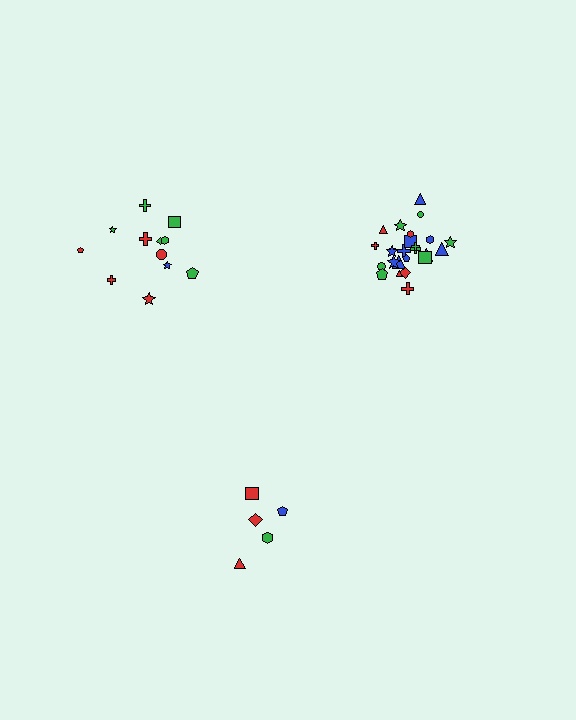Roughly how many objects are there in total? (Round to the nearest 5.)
Roughly 40 objects in total.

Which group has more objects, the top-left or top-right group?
The top-right group.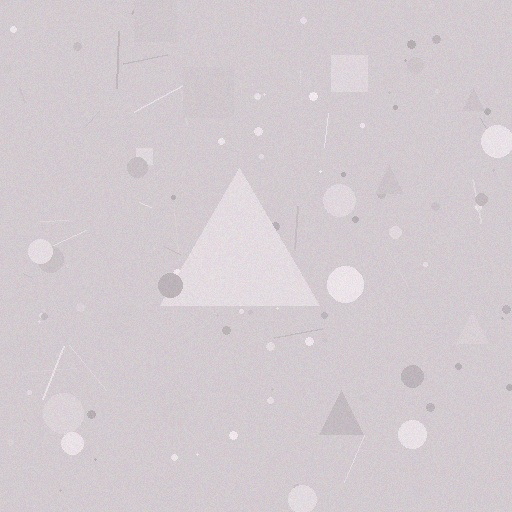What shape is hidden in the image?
A triangle is hidden in the image.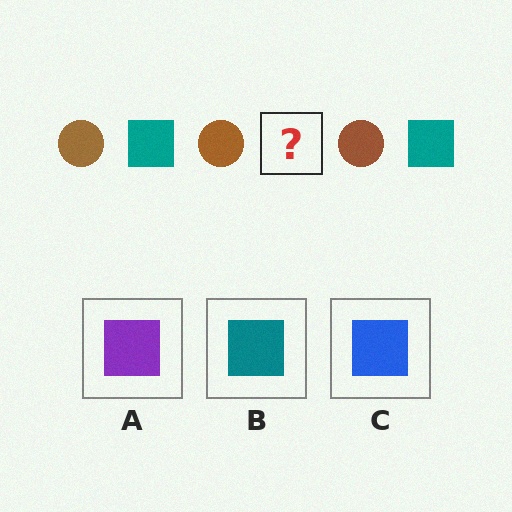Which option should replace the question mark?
Option B.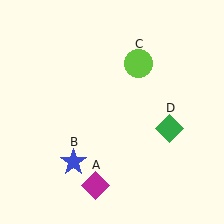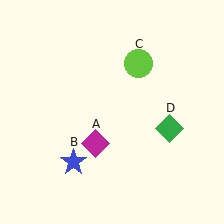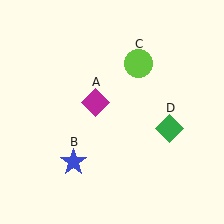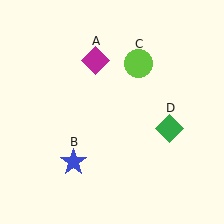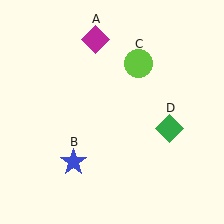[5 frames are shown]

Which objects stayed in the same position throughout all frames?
Blue star (object B) and lime circle (object C) and green diamond (object D) remained stationary.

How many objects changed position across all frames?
1 object changed position: magenta diamond (object A).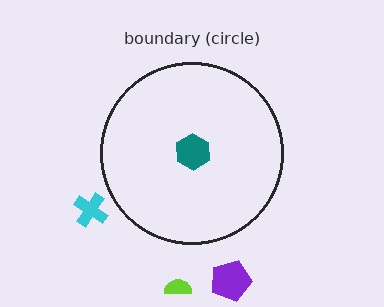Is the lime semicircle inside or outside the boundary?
Outside.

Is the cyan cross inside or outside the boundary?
Outside.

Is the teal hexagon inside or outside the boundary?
Inside.